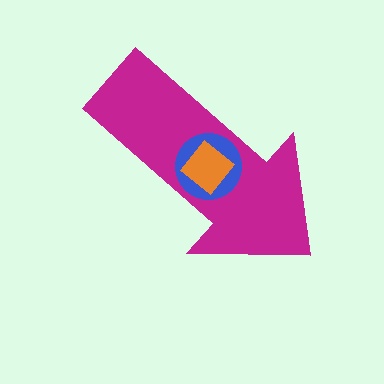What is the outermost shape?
The magenta arrow.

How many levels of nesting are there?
3.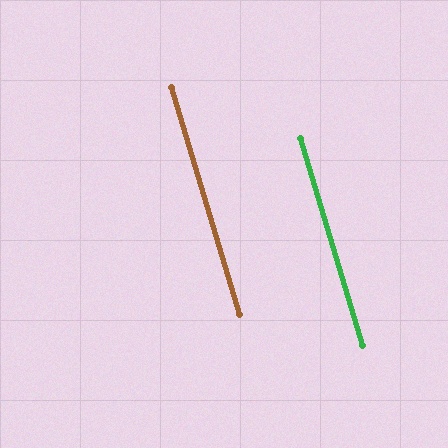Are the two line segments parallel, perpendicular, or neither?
Parallel — their directions differ by only 0.1°.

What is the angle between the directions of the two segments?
Approximately 0 degrees.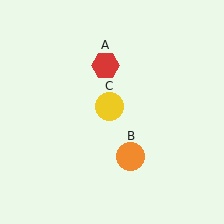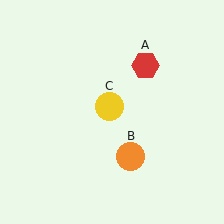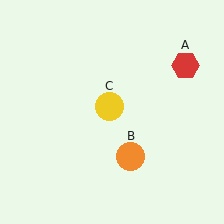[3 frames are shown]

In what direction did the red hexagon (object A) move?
The red hexagon (object A) moved right.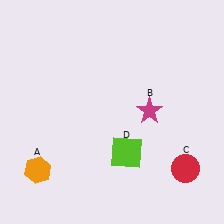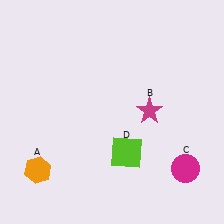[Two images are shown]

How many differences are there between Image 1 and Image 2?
There is 1 difference between the two images.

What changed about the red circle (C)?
In Image 1, C is red. In Image 2, it changed to magenta.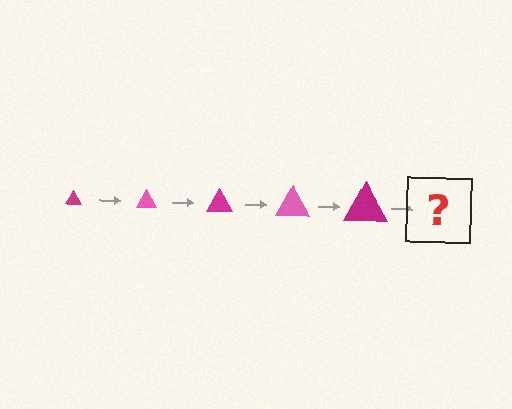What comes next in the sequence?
The next element should be a pink triangle, larger than the previous one.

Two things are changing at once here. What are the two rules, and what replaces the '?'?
The two rules are that the triangle grows larger each step and the color cycles through magenta and pink. The '?' should be a pink triangle, larger than the previous one.